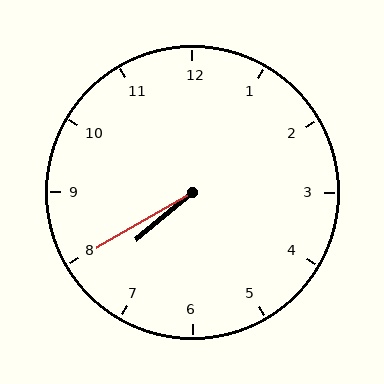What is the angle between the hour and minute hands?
Approximately 10 degrees.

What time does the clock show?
7:40.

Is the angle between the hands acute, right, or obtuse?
It is acute.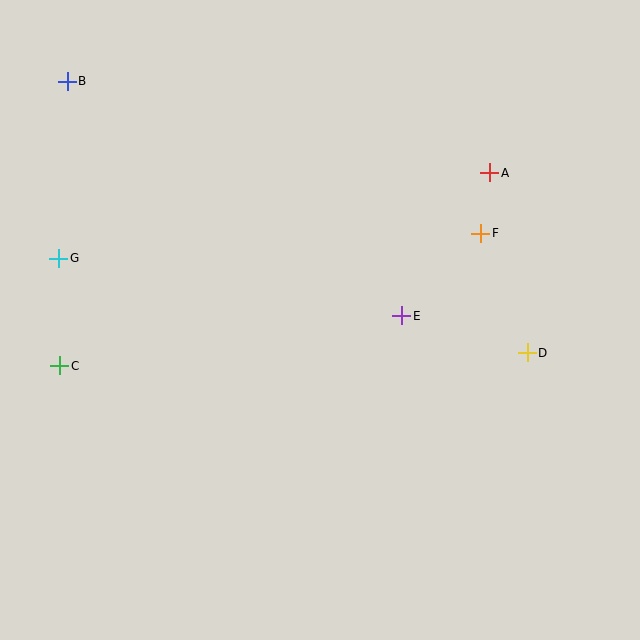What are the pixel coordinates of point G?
Point G is at (59, 258).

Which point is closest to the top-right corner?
Point A is closest to the top-right corner.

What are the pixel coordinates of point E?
Point E is at (402, 316).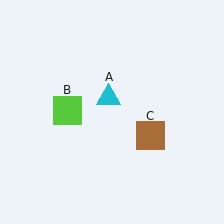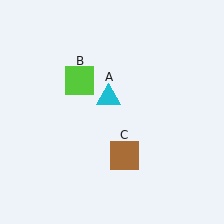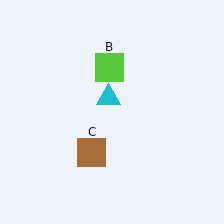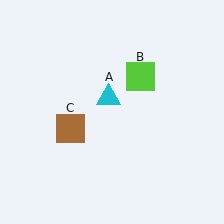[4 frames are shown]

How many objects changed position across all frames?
2 objects changed position: lime square (object B), brown square (object C).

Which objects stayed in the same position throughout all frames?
Cyan triangle (object A) remained stationary.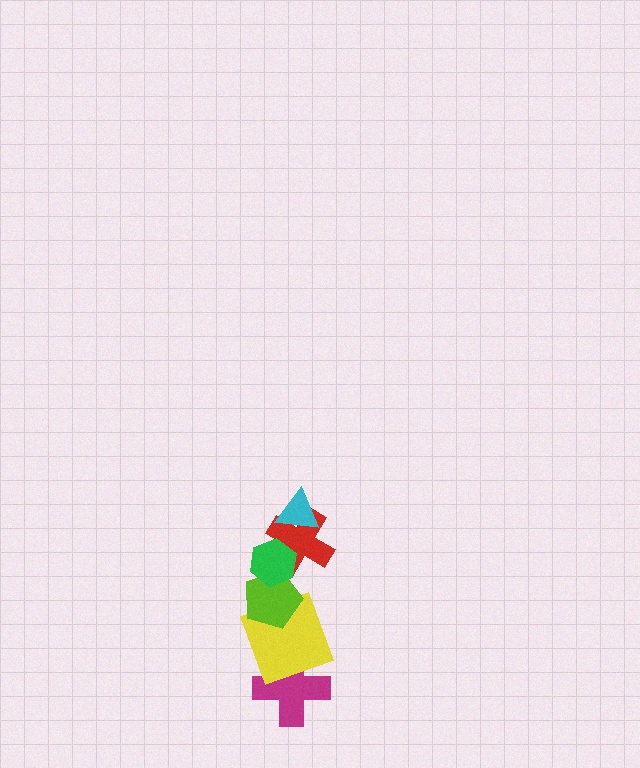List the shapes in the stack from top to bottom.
From top to bottom: the cyan triangle, the green hexagon, the red cross, the lime pentagon, the yellow square, the magenta cross.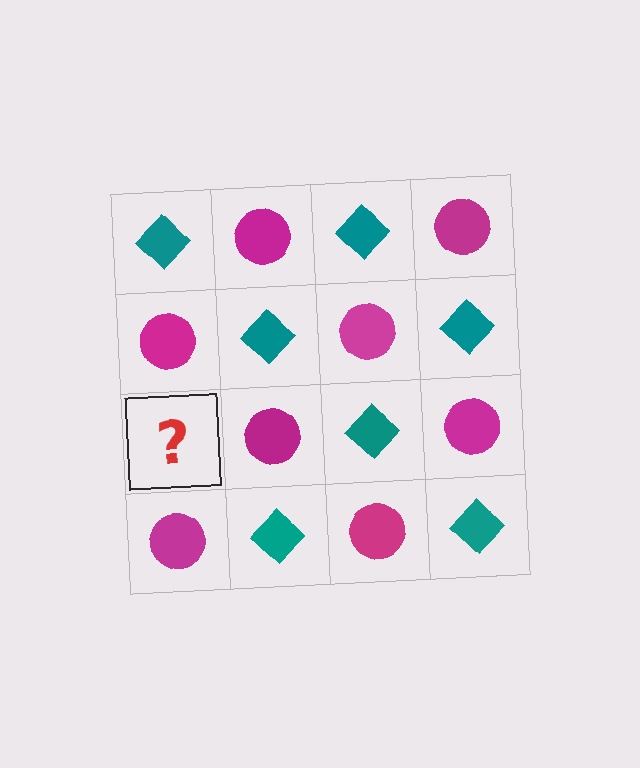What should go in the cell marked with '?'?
The missing cell should contain a teal diamond.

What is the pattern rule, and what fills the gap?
The rule is that it alternates teal diamond and magenta circle in a checkerboard pattern. The gap should be filled with a teal diamond.